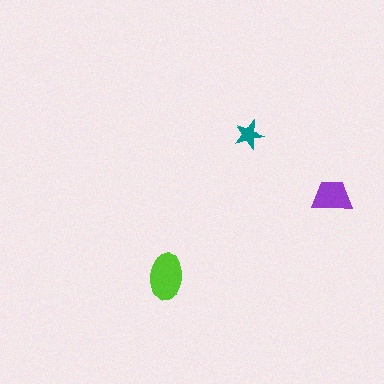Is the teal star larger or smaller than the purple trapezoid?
Smaller.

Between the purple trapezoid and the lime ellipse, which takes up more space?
The lime ellipse.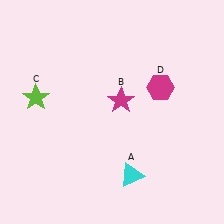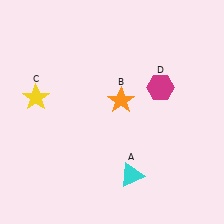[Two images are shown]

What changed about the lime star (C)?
In Image 1, C is lime. In Image 2, it changed to yellow.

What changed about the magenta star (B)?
In Image 1, B is magenta. In Image 2, it changed to orange.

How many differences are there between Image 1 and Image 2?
There are 2 differences between the two images.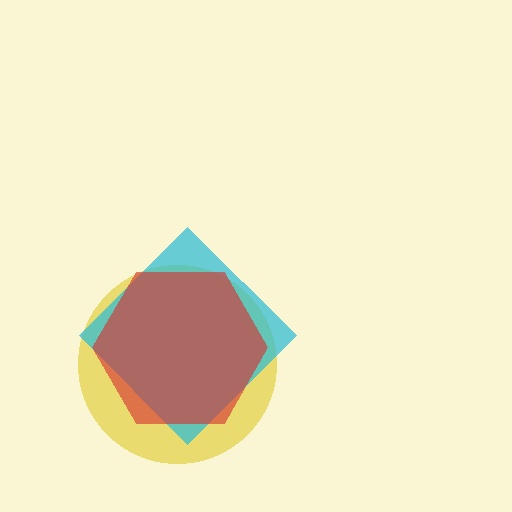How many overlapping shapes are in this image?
There are 3 overlapping shapes in the image.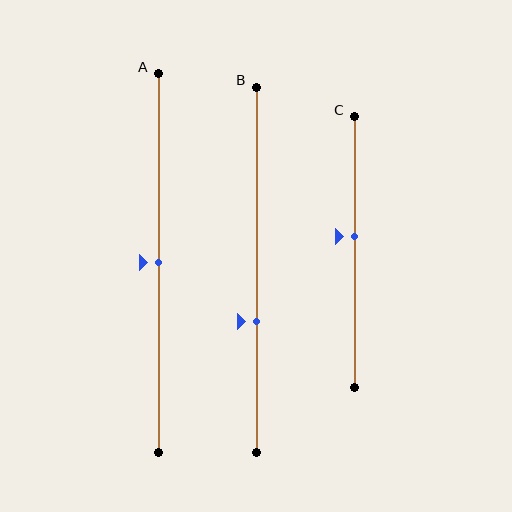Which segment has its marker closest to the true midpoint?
Segment A has its marker closest to the true midpoint.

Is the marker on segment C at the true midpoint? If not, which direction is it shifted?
No, the marker on segment C is shifted upward by about 6% of the segment length.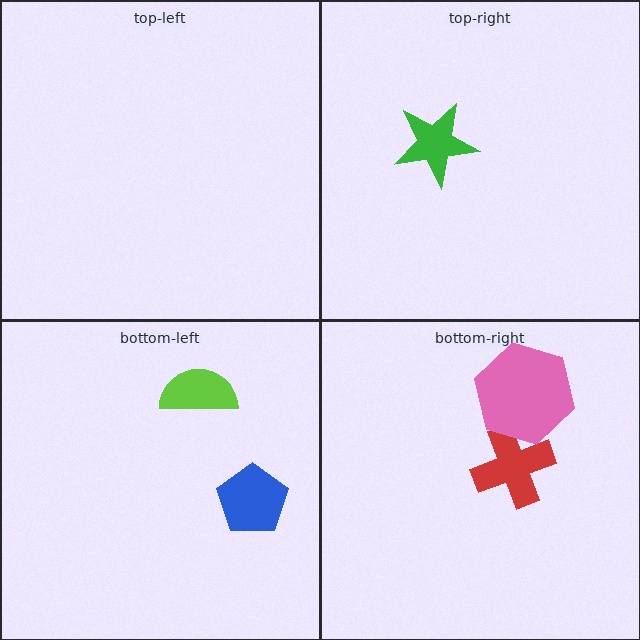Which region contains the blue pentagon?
The bottom-left region.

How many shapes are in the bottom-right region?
2.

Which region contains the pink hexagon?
The bottom-right region.